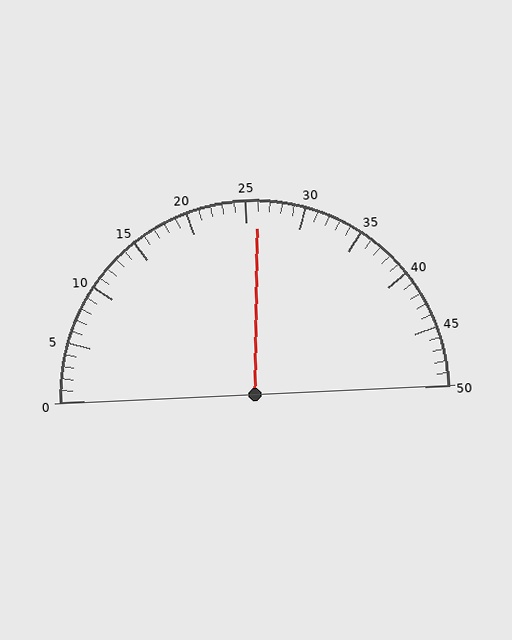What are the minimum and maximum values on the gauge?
The gauge ranges from 0 to 50.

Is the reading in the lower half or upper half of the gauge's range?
The reading is in the upper half of the range (0 to 50).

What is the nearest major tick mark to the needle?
The nearest major tick mark is 25.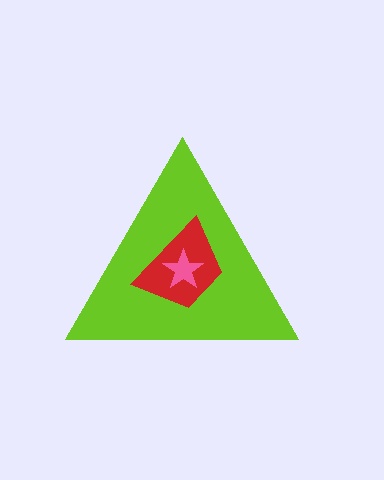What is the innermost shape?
The pink star.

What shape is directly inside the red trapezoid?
The pink star.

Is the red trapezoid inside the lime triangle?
Yes.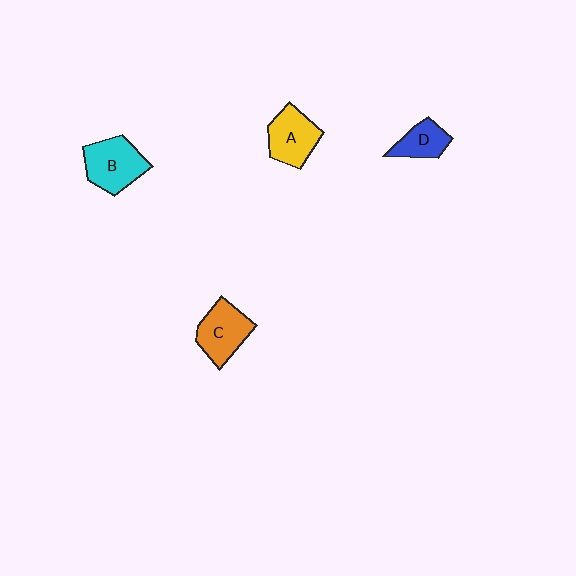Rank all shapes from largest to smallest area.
From largest to smallest: B (cyan), C (orange), A (yellow), D (blue).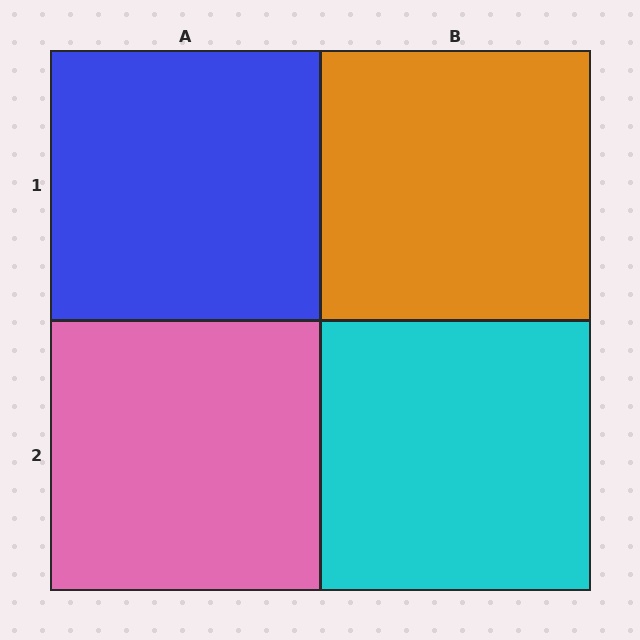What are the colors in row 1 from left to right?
Blue, orange.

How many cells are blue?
1 cell is blue.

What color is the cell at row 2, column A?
Pink.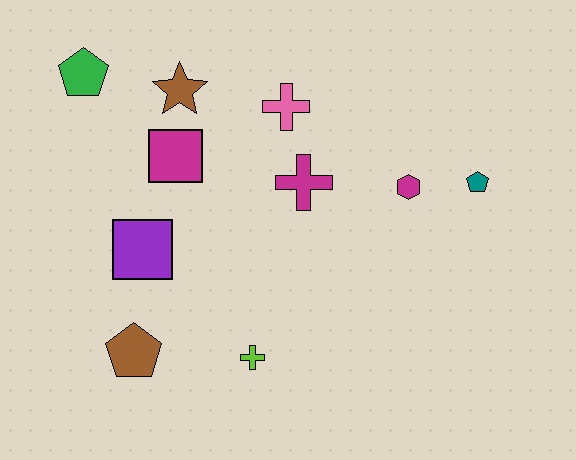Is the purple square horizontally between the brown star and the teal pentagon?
No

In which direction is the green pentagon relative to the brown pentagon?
The green pentagon is above the brown pentagon.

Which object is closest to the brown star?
The magenta square is closest to the brown star.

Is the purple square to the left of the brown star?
Yes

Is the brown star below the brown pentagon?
No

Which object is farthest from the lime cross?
The green pentagon is farthest from the lime cross.